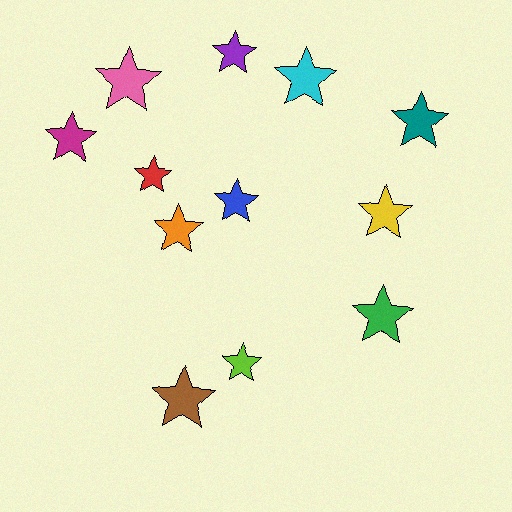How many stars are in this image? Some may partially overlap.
There are 12 stars.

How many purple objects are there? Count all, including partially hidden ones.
There is 1 purple object.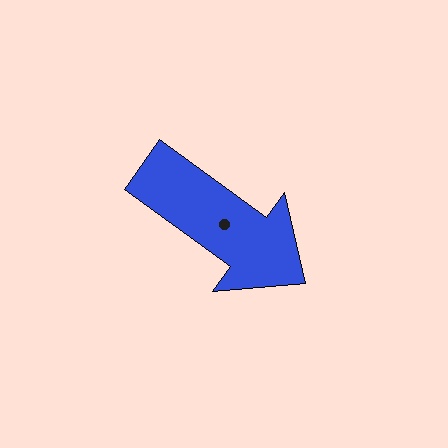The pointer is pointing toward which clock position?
Roughly 4 o'clock.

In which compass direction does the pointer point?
Southeast.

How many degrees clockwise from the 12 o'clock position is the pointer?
Approximately 126 degrees.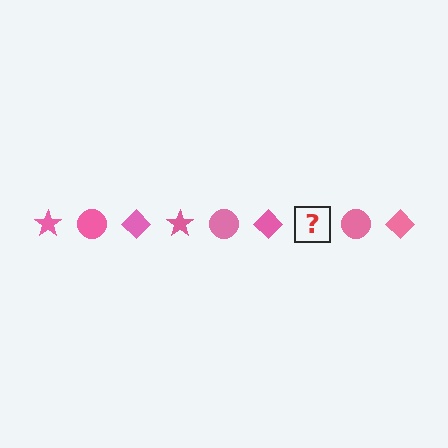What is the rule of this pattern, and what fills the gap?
The rule is that the pattern cycles through star, circle, diamond shapes in pink. The gap should be filled with a pink star.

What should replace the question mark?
The question mark should be replaced with a pink star.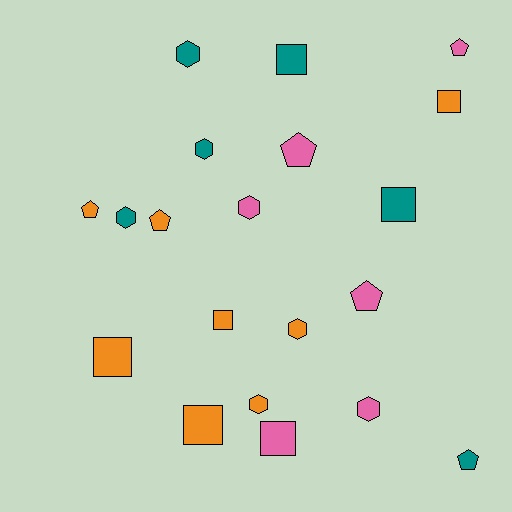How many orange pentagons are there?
There are 2 orange pentagons.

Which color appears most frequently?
Orange, with 8 objects.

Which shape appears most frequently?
Hexagon, with 7 objects.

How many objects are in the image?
There are 20 objects.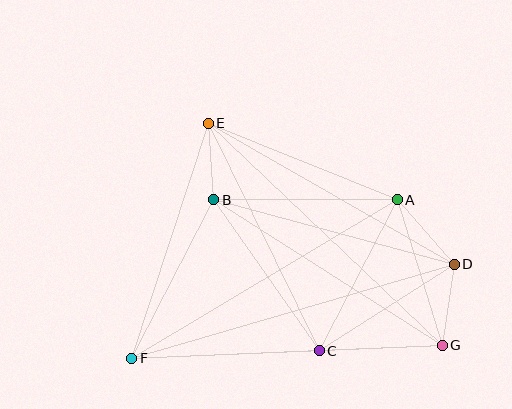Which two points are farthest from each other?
Points D and F are farthest from each other.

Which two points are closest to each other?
Points B and E are closest to each other.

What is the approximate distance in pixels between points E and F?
The distance between E and F is approximately 247 pixels.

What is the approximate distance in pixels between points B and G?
The distance between B and G is approximately 271 pixels.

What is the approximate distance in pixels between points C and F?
The distance between C and F is approximately 188 pixels.